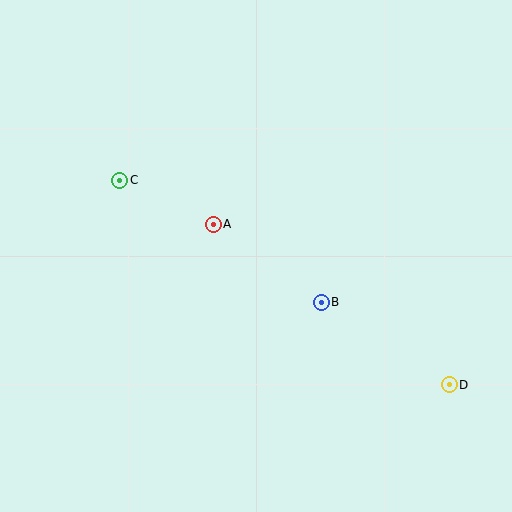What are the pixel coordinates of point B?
Point B is at (321, 302).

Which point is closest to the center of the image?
Point A at (213, 224) is closest to the center.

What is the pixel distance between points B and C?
The distance between B and C is 236 pixels.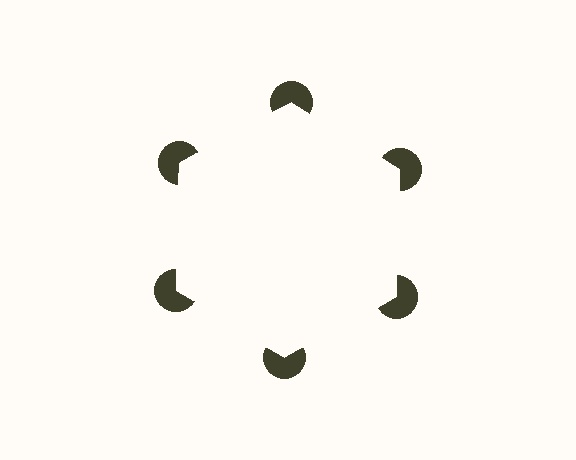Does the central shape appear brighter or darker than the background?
It typically appears slightly brighter than the background, even though no actual brightness change is drawn.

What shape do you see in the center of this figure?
An illusory hexagon — its edges are inferred from the aligned wedge cuts in the pac-man discs, not physically drawn.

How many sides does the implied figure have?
6 sides.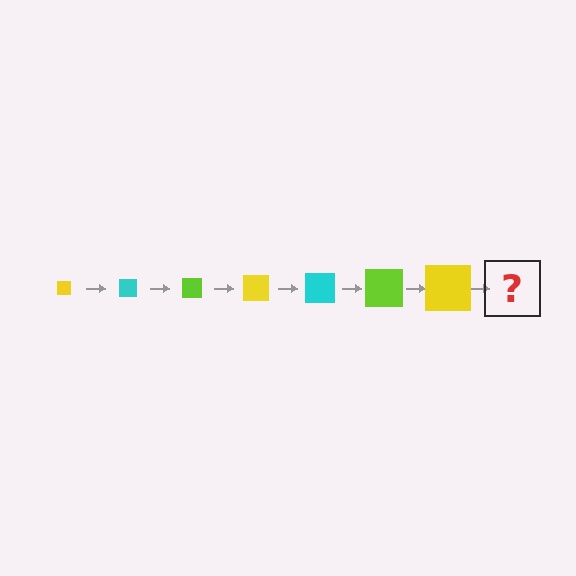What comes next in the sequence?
The next element should be a cyan square, larger than the previous one.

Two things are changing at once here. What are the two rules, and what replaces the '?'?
The two rules are that the square grows larger each step and the color cycles through yellow, cyan, and lime. The '?' should be a cyan square, larger than the previous one.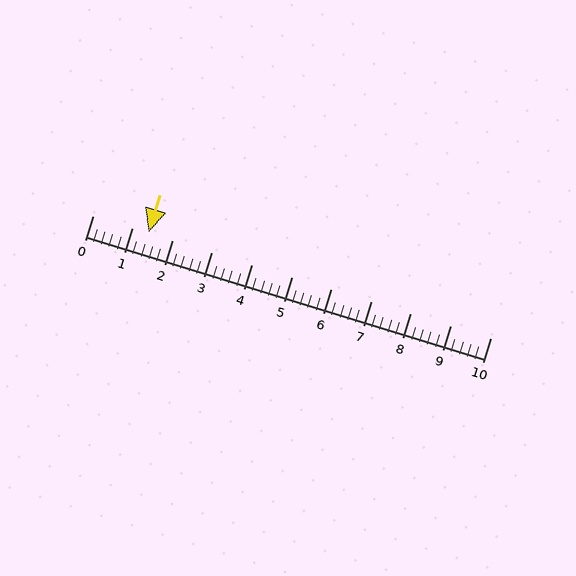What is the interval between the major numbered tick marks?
The major tick marks are spaced 1 units apart.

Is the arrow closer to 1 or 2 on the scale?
The arrow is closer to 1.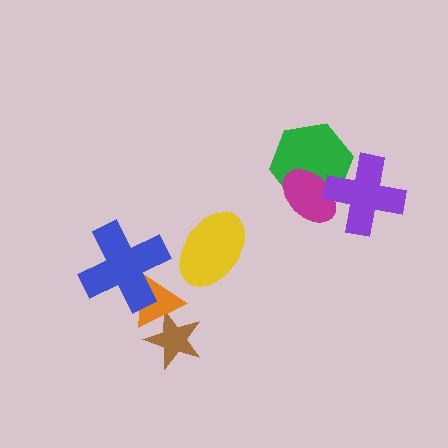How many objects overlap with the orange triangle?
2 objects overlap with the orange triangle.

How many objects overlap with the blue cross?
1 object overlaps with the blue cross.